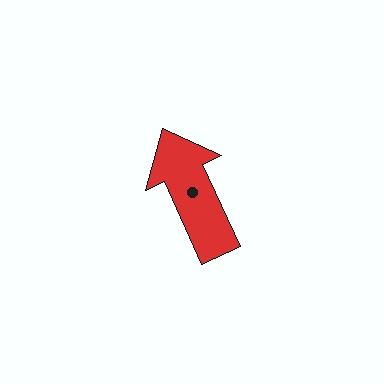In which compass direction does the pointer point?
Northwest.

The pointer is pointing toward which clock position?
Roughly 11 o'clock.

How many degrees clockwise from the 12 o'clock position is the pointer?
Approximately 335 degrees.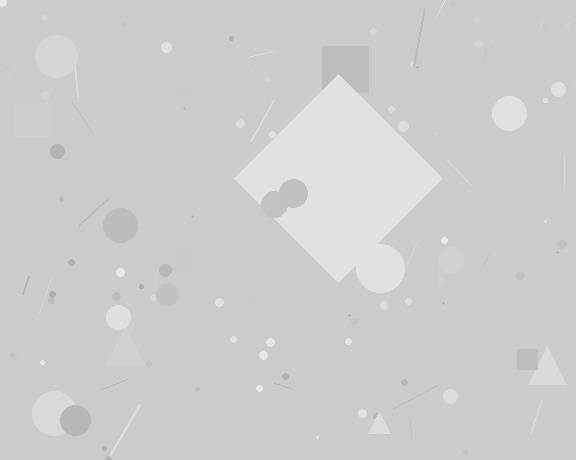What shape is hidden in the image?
A diamond is hidden in the image.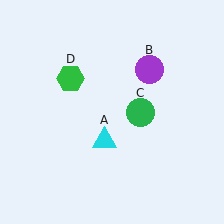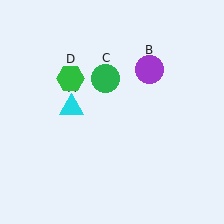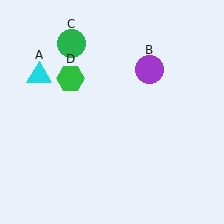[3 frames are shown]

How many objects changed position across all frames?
2 objects changed position: cyan triangle (object A), green circle (object C).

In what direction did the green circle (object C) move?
The green circle (object C) moved up and to the left.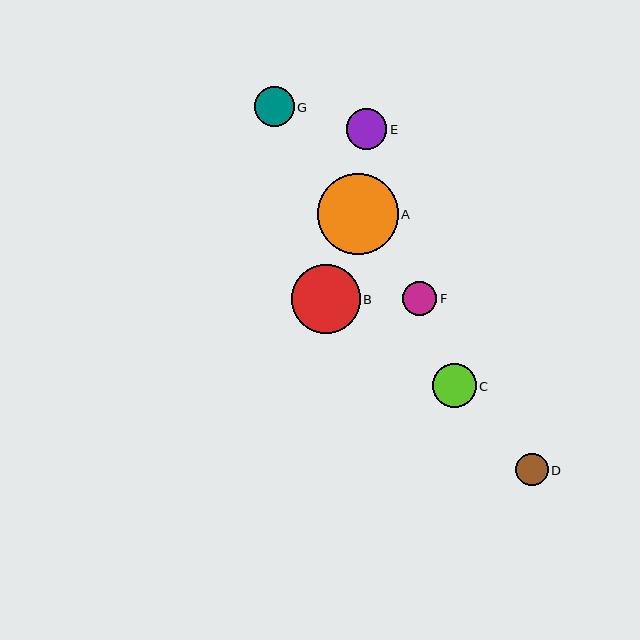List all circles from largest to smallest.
From largest to smallest: A, B, C, E, G, F, D.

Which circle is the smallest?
Circle D is the smallest with a size of approximately 33 pixels.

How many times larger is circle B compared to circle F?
Circle B is approximately 2.0 times the size of circle F.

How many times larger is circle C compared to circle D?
Circle C is approximately 1.4 times the size of circle D.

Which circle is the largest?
Circle A is the largest with a size of approximately 80 pixels.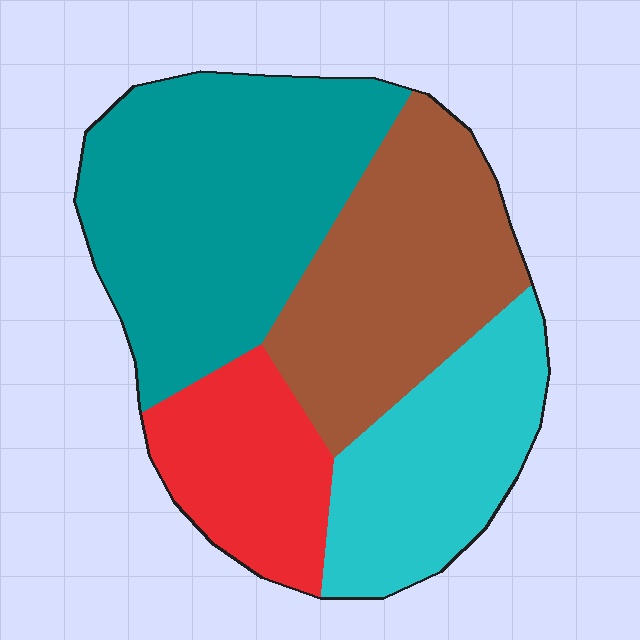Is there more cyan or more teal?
Teal.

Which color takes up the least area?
Red, at roughly 15%.